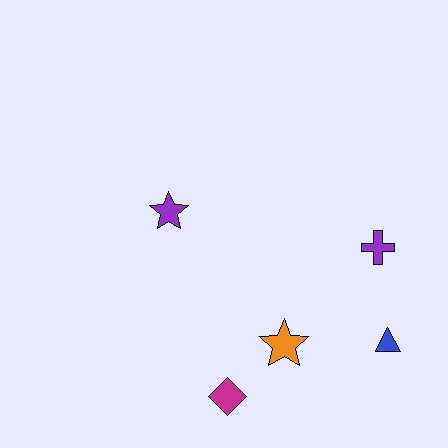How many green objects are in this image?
There are no green objects.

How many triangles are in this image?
There is 1 triangle.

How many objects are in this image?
There are 5 objects.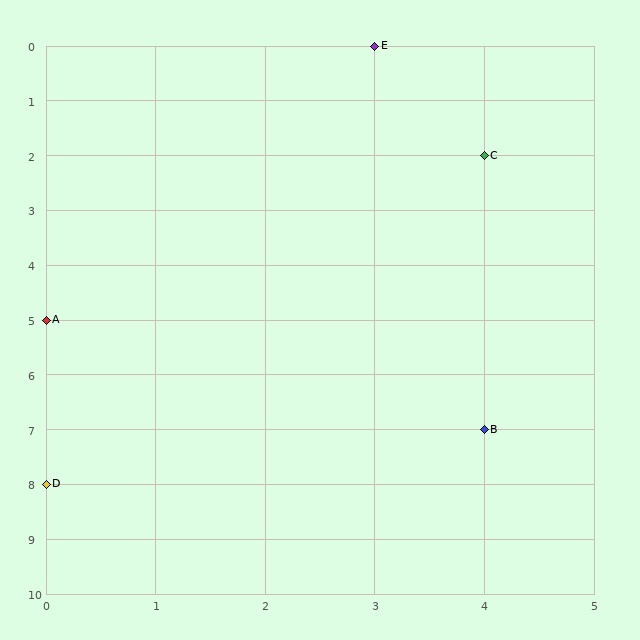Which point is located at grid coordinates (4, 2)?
Point C is at (4, 2).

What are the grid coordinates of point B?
Point B is at grid coordinates (4, 7).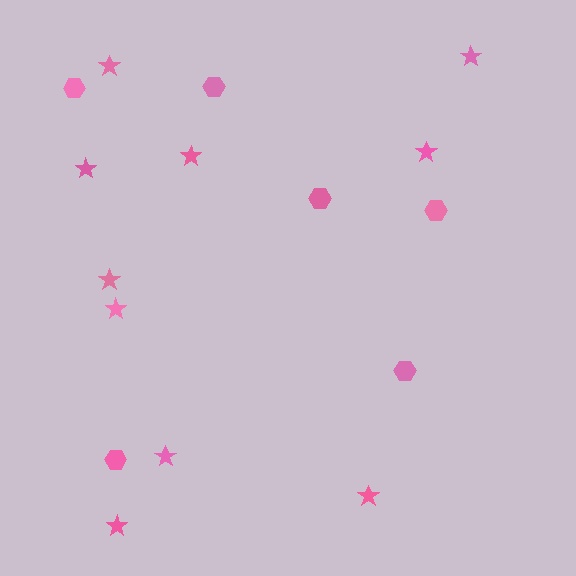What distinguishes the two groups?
There are 2 groups: one group of stars (10) and one group of hexagons (6).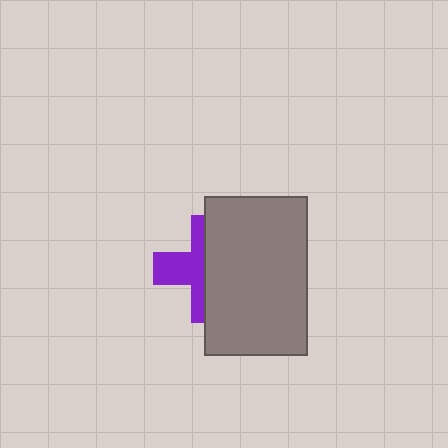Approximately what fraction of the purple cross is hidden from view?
Roughly 57% of the purple cross is hidden behind the gray rectangle.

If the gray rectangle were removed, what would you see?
You would see the complete purple cross.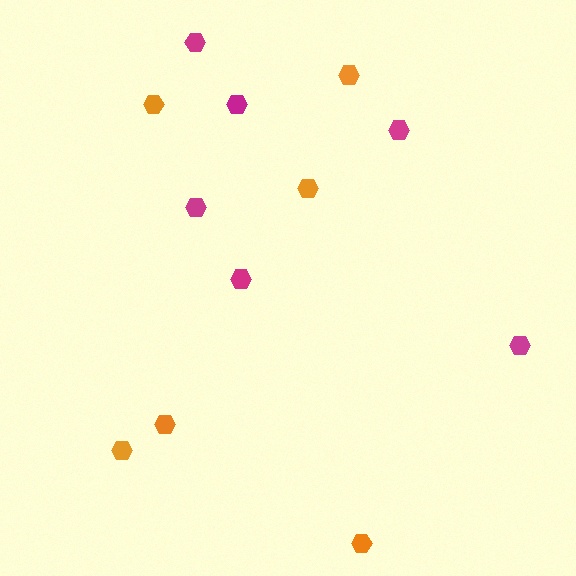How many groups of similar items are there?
There are 2 groups: one group of orange hexagons (6) and one group of magenta hexagons (6).